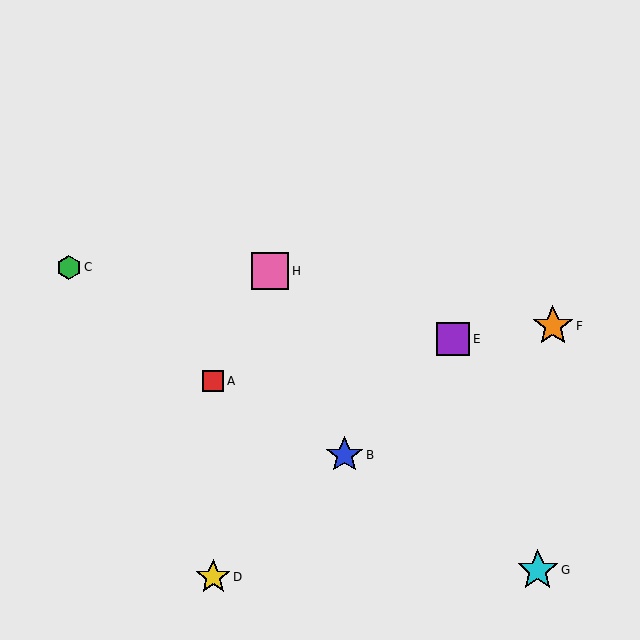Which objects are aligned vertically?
Objects A, D are aligned vertically.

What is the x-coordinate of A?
Object A is at x≈213.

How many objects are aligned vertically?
2 objects (A, D) are aligned vertically.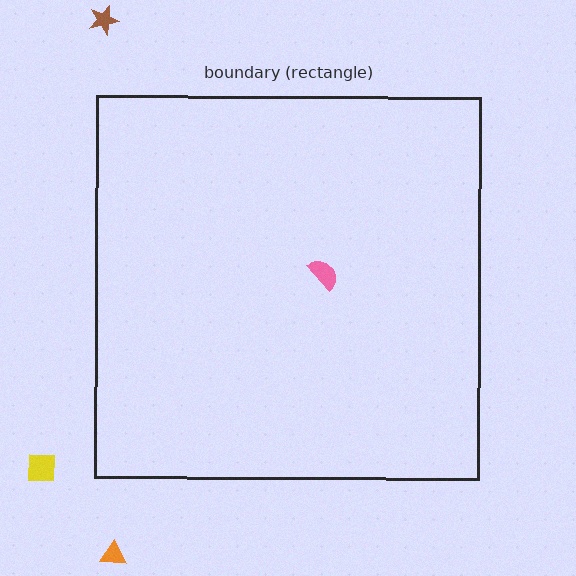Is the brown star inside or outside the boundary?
Outside.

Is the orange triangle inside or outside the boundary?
Outside.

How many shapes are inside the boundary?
1 inside, 3 outside.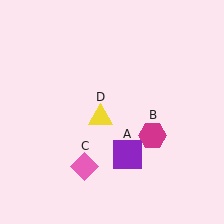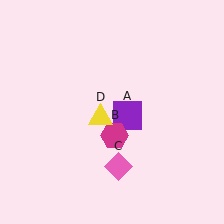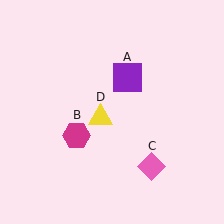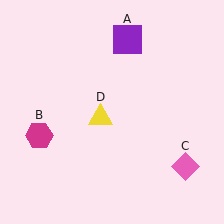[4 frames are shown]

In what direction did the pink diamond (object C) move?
The pink diamond (object C) moved right.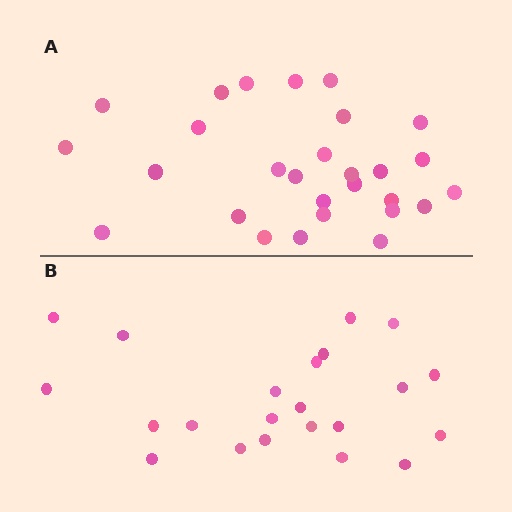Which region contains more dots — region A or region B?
Region A (the top region) has more dots.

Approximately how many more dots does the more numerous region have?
Region A has about 6 more dots than region B.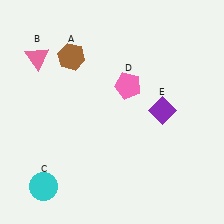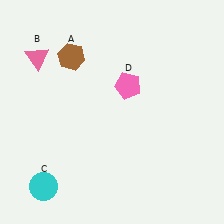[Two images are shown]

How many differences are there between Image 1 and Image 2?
There is 1 difference between the two images.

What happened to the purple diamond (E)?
The purple diamond (E) was removed in Image 2. It was in the top-right area of Image 1.